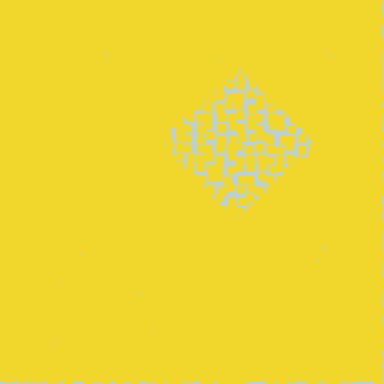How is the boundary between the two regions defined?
The boundary is defined by a change in element density (approximately 2.9x ratio). All elements are the same color, size, and shape.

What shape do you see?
I see a diamond.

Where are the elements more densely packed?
The elements are more densely packed outside the diamond boundary.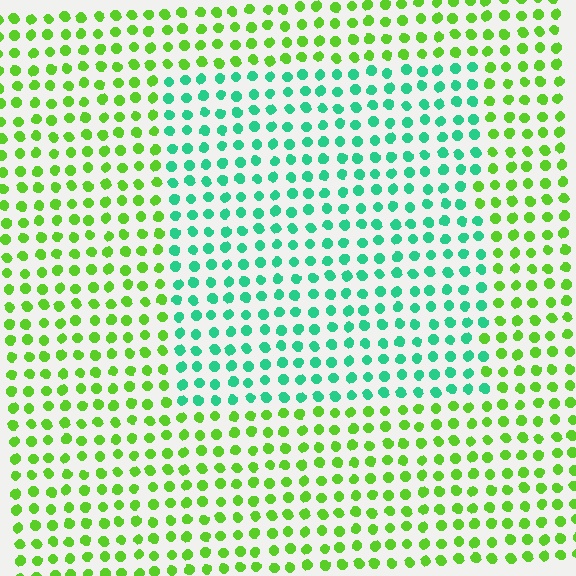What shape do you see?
I see a rectangle.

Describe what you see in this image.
The image is filled with small lime elements in a uniform arrangement. A rectangle-shaped region is visible where the elements are tinted to a slightly different hue, forming a subtle color boundary.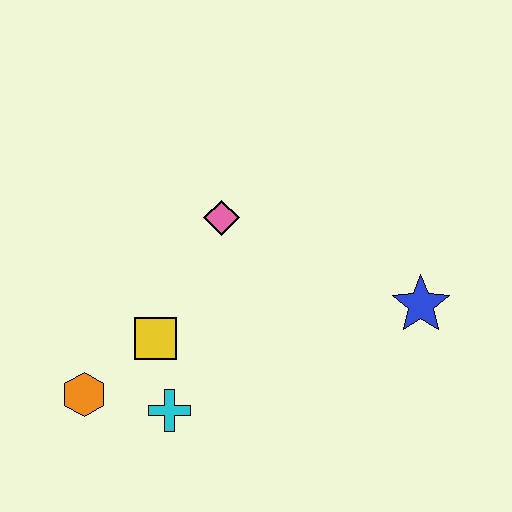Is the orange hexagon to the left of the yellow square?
Yes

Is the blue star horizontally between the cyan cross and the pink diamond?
No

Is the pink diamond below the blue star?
No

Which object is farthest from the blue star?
The orange hexagon is farthest from the blue star.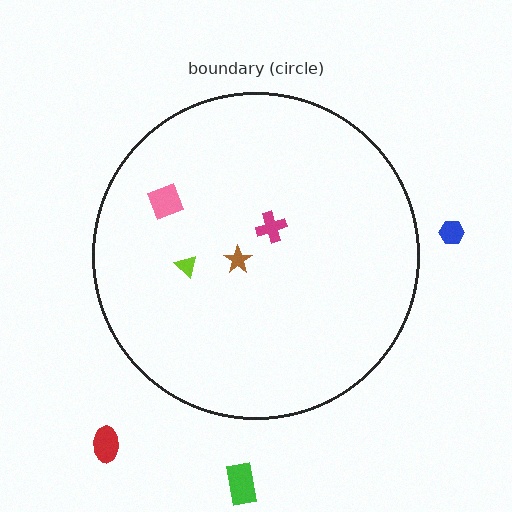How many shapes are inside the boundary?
4 inside, 3 outside.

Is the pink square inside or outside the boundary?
Inside.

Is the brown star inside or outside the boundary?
Inside.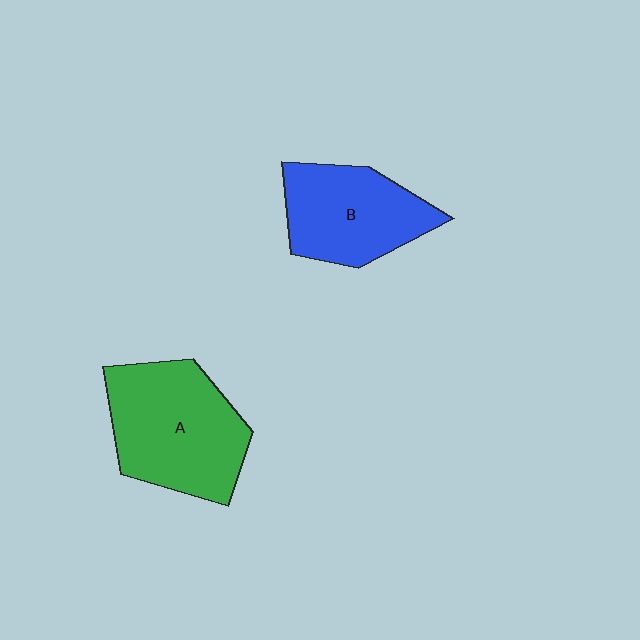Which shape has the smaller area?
Shape B (blue).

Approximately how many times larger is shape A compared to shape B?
Approximately 1.3 times.